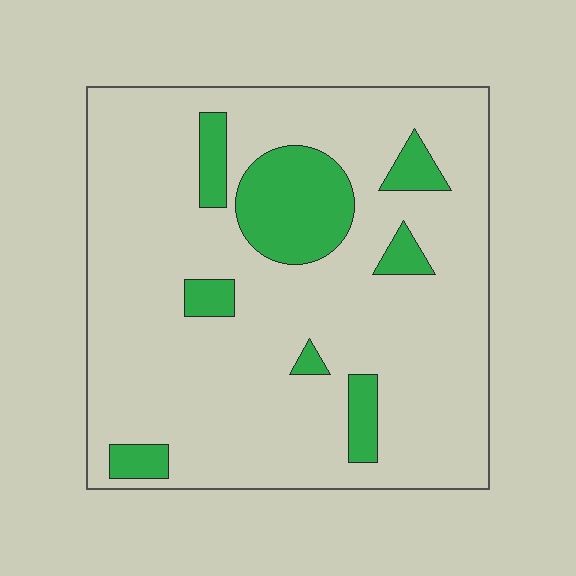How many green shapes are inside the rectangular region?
8.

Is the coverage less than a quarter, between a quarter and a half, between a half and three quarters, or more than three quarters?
Less than a quarter.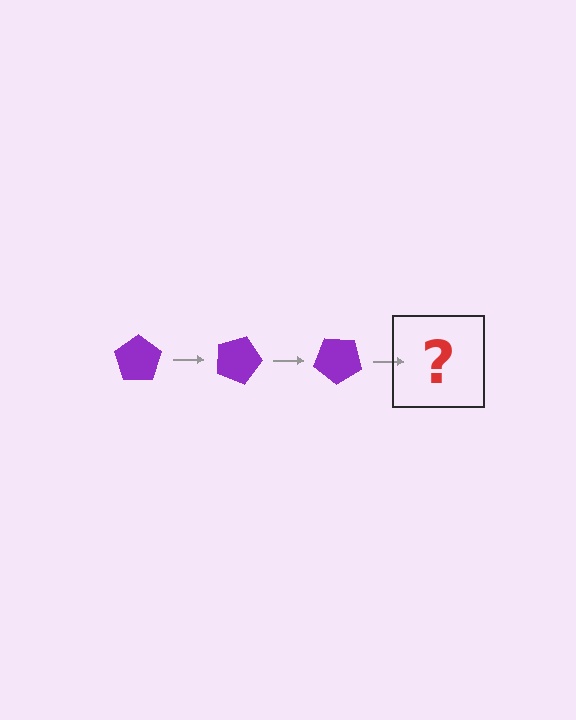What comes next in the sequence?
The next element should be a purple pentagon rotated 60 degrees.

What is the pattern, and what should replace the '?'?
The pattern is that the pentagon rotates 20 degrees each step. The '?' should be a purple pentagon rotated 60 degrees.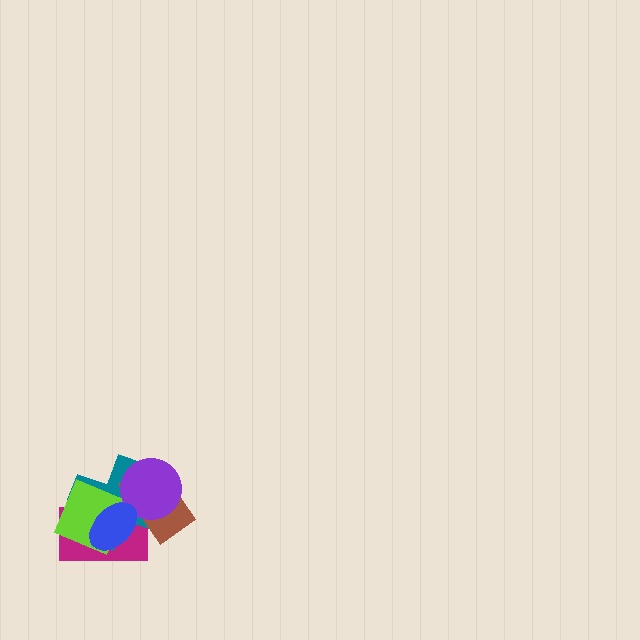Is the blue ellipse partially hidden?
No, no other shape covers it.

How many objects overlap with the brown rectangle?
4 objects overlap with the brown rectangle.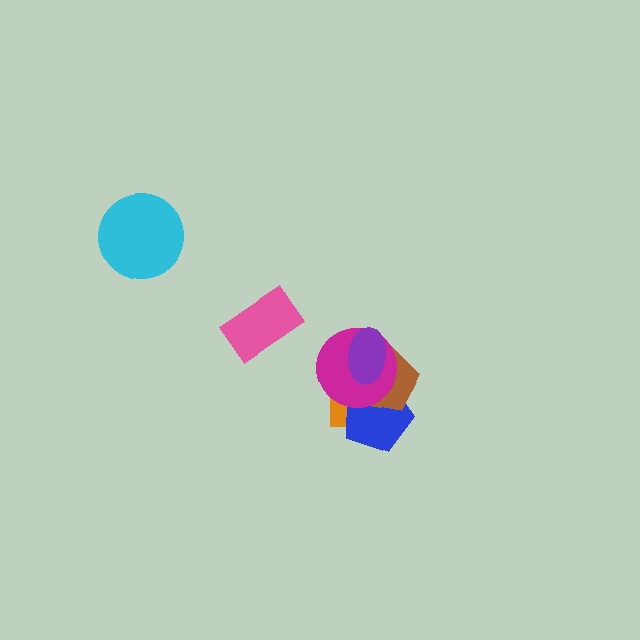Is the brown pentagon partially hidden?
Yes, it is partially covered by another shape.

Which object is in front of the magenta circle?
The purple ellipse is in front of the magenta circle.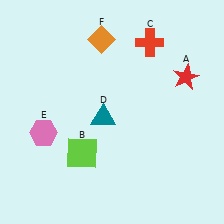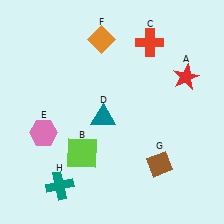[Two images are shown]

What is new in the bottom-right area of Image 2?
A brown diamond (G) was added in the bottom-right area of Image 2.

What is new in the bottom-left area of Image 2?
A teal cross (H) was added in the bottom-left area of Image 2.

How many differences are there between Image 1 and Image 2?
There are 2 differences between the two images.